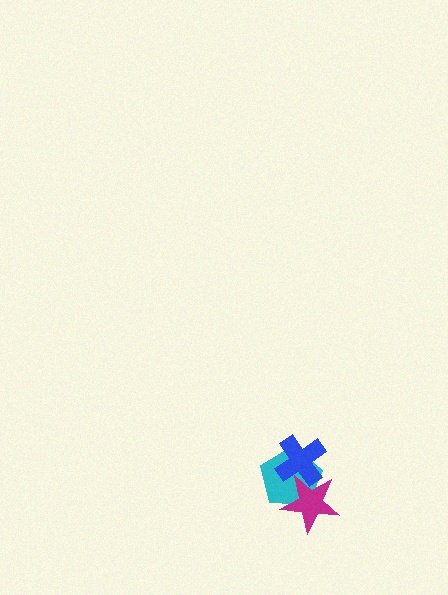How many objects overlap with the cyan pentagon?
2 objects overlap with the cyan pentagon.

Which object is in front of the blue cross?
The magenta star is in front of the blue cross.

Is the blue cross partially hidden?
Yes, it is partially covered by another shape.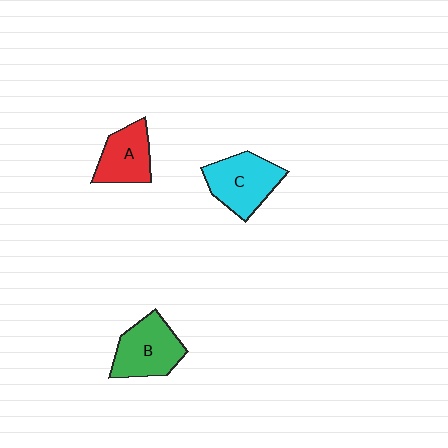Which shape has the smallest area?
Shape A (red).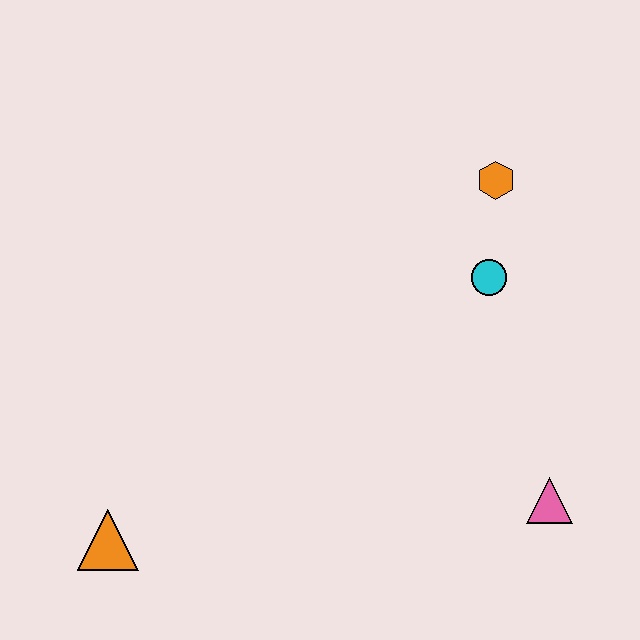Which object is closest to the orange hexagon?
The cyan circle is closest to the orange hexagon.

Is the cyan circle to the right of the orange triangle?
Yes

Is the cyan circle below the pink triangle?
No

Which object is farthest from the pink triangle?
The orange triangle is farthest from the pink triangle.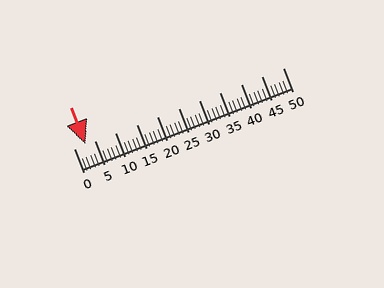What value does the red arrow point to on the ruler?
The red arrow points to approximately 3.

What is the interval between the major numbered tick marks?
The major tick marks are spaced 5 units apart.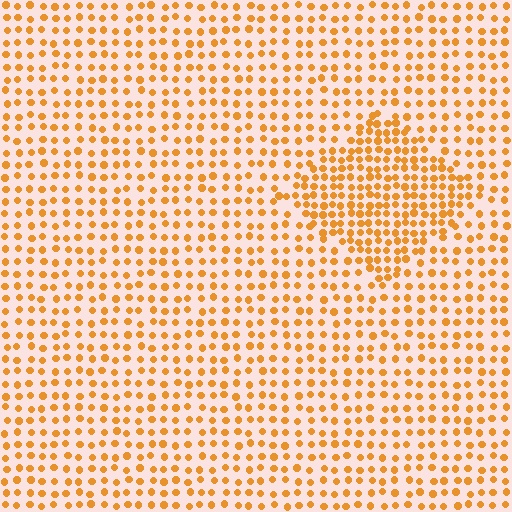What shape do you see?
I see a diamond.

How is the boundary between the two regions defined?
The boundary is defined by a change in element density (approximately 1.8x ratio). All elements are the same color, size, and shape.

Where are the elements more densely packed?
The elements are more densely packed inside the diamond boundary.